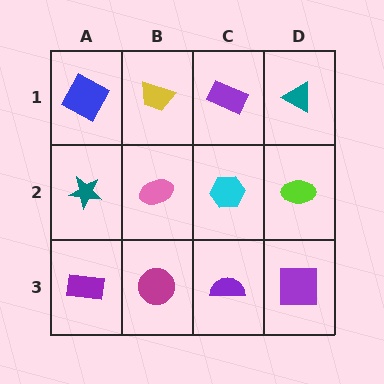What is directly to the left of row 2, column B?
A teal star.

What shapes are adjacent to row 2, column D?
A teal triangle (row 1, column D), a purple square (row 3, column D), a cyan hexagon (row 2, column C).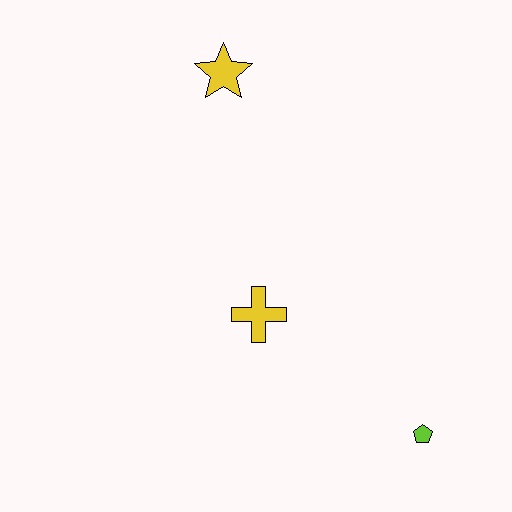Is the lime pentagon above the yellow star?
No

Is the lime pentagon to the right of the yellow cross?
Yes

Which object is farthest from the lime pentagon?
The yellow star is farthest from the lime pentagon.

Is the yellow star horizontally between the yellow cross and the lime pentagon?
No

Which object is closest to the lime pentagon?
The yellow cross is closest to the lime pentagon.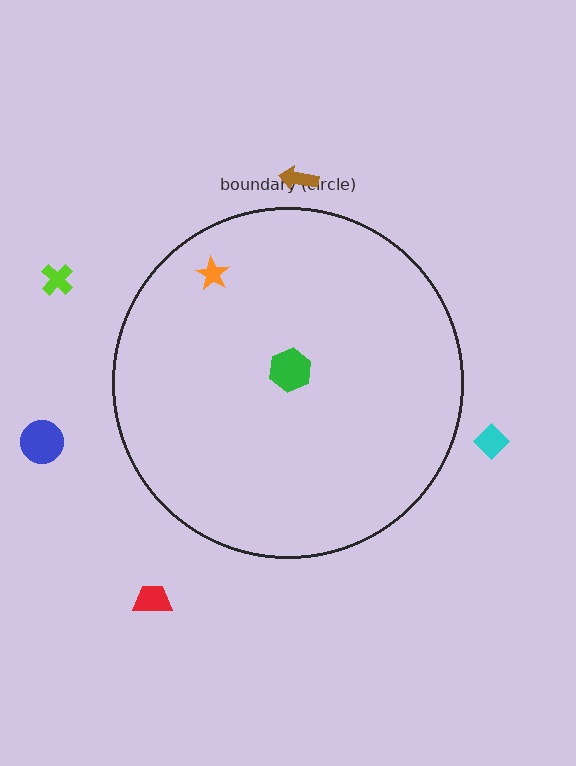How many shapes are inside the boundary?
2 inside, 5 outside.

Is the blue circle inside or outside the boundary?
Outside.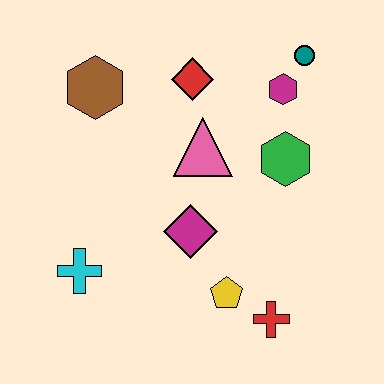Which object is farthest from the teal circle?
The cyan cross is farthest from the teal circle.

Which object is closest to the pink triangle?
The red diamond is closest to the pink triangle.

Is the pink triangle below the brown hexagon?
Yes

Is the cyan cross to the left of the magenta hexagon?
Yes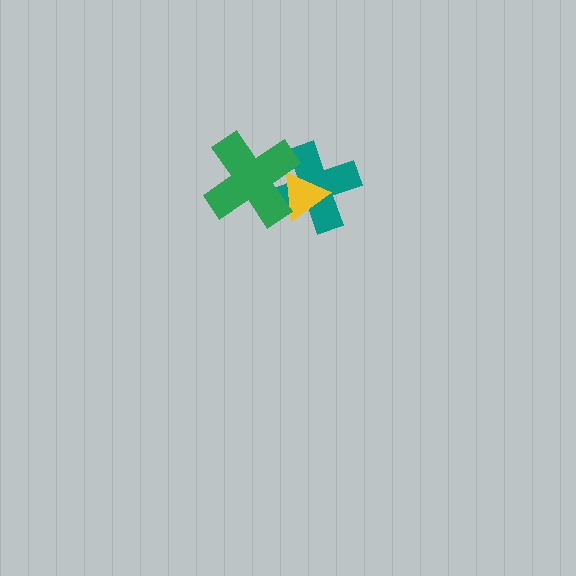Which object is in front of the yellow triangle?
The green cross is in front of the yellow triangle.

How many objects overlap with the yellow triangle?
2 objects overlap with the yellow triangle.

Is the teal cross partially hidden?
Yes, it is partially covered by another shape.